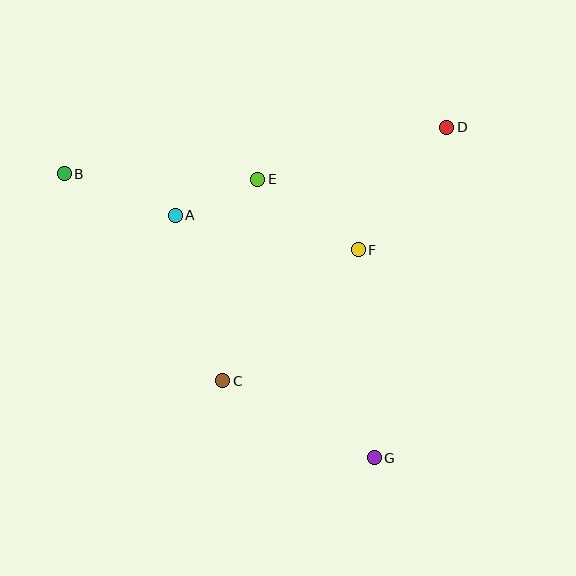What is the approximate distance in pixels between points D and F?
The distance between D and F is approximately 151 pixels.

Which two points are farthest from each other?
Points B and G are farthest from each other.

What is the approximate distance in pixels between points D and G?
The distance between D and G is approximately 338 pixels.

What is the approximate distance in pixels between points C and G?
The distance between C and G is approximately 170 pixels.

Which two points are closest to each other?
Points A and E are closest to each other.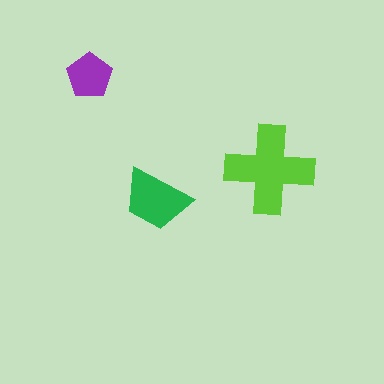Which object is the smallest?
The purple pentagon.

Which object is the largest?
The lime cross.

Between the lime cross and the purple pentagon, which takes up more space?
The lime cross.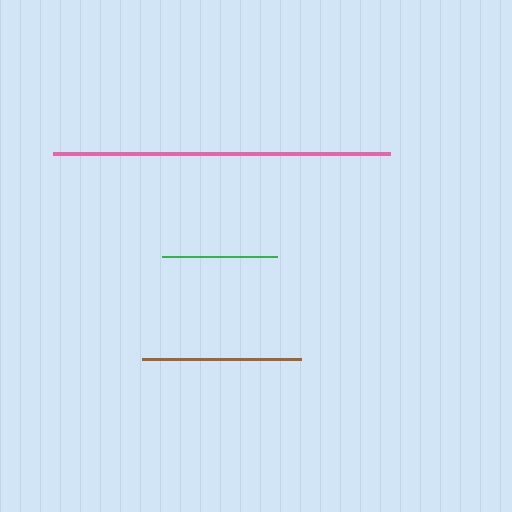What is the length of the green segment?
The green segment is approximately 114 pixels long.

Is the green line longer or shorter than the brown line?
The brown line is longer than the green line.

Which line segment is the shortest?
The green line is the shortest at approximately 114 pixels.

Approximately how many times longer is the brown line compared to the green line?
The brown line is approximately 1.4 times the length of the green line.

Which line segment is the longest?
The pink line is the longest at approximately 336 pixels.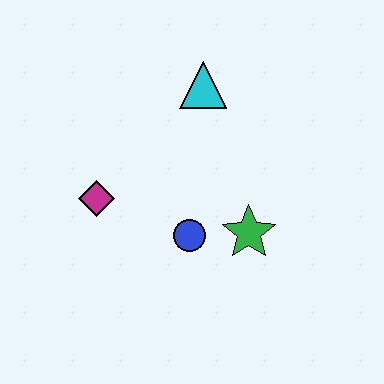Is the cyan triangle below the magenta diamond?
No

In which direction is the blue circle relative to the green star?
The blue circle is to the left of the green star.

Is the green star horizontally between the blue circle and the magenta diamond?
No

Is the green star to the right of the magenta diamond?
Yes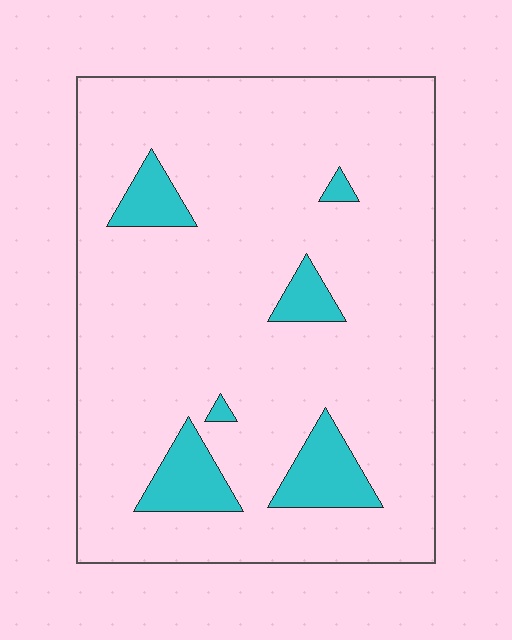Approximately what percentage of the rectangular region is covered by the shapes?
Approximately 10%.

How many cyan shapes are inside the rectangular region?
6.